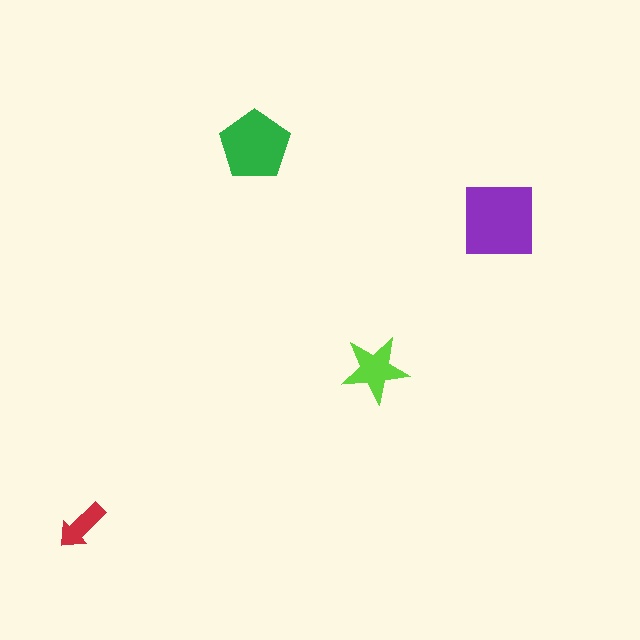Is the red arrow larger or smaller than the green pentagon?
Smaller.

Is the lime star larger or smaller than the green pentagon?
Smaller.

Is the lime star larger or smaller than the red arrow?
Larger.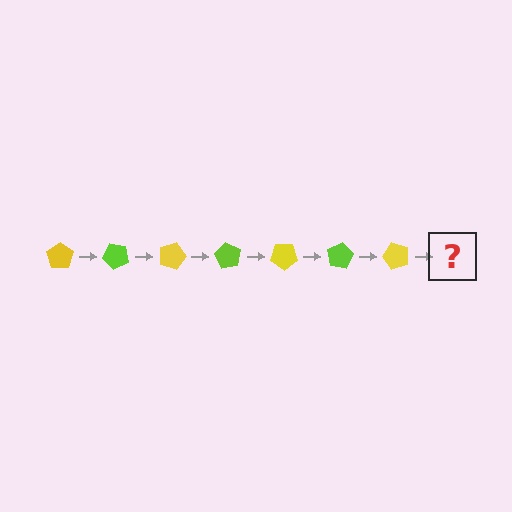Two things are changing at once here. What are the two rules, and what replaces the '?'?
The two rules are that it rotates 45 degrees each step and the color cycles through yellow and lime. The '?' should be a lime pentagon, rotated 315 degrees from the start.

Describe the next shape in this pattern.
It should be a lime pentagon, rotated 315 degrees from the start.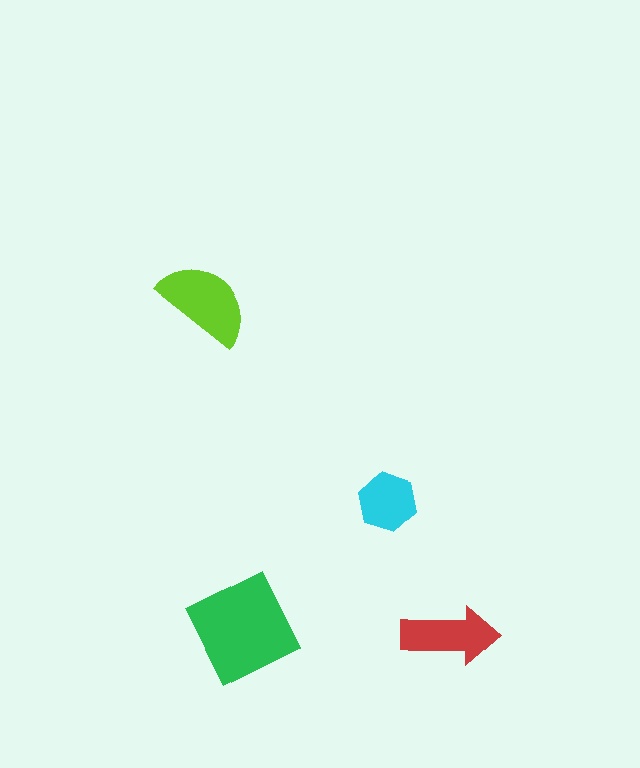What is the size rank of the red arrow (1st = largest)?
3rd.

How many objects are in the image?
There are 4 objects in the image.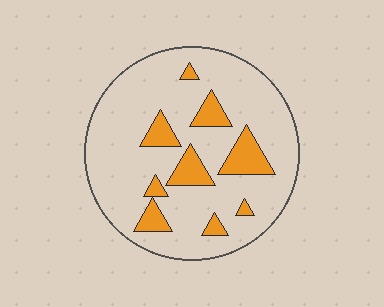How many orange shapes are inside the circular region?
9.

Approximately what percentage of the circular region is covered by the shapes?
Approximately 15%.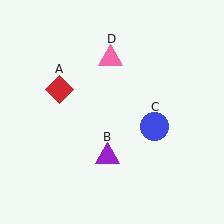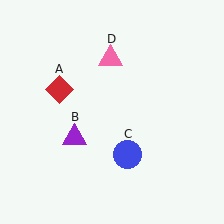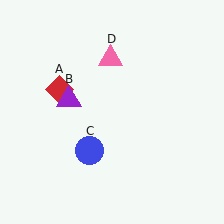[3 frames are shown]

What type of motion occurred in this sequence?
The purple triangle (object B), blue circle (object C) rotated clockwise around the center of the scene.